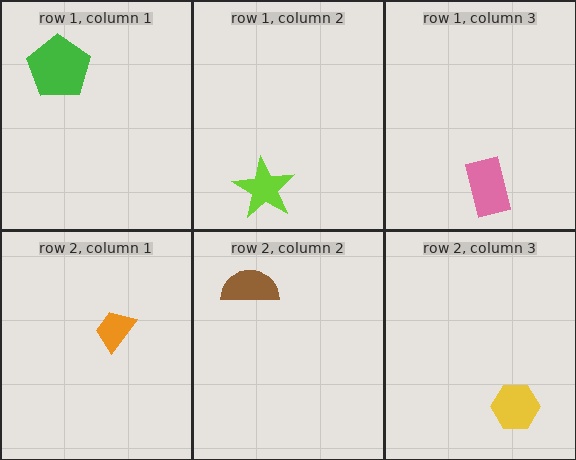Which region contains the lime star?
The row 1, column 2 region.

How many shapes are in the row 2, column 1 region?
1.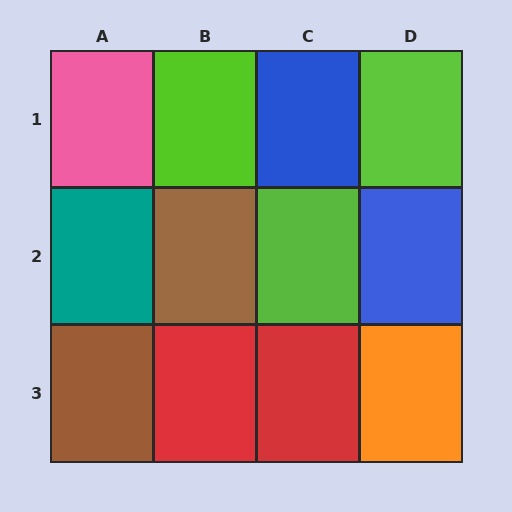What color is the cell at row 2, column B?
Brown.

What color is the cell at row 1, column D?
Lime.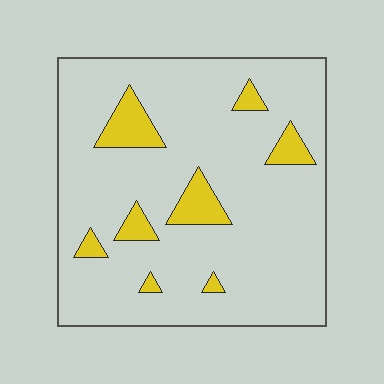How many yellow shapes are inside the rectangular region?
8.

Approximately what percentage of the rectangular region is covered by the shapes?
Approximately 10%.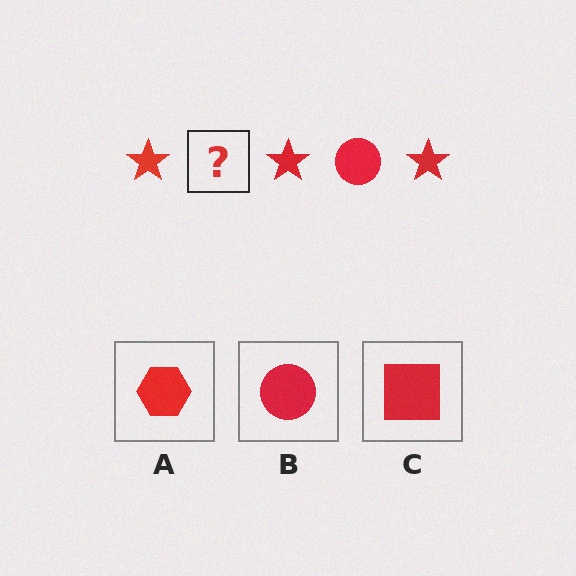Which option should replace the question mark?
Option B.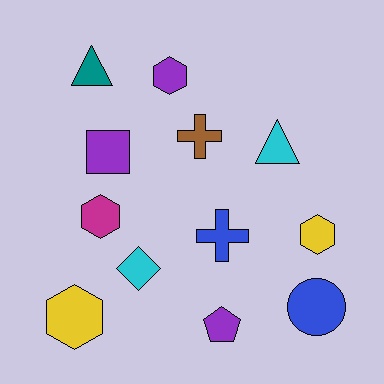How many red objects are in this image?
There are no red objects.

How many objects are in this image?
There are 12 objects.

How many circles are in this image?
There is 1 circle.